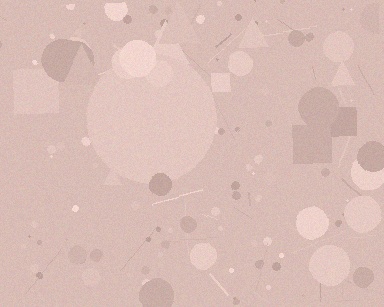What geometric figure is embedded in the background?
A circle is embedded in the background.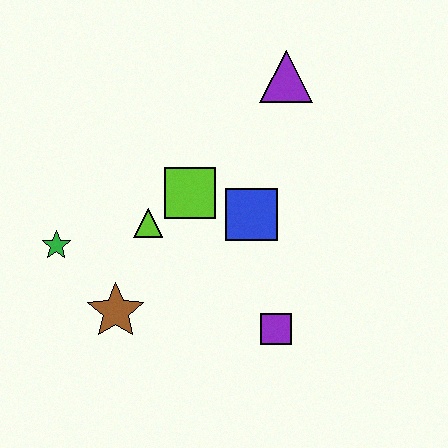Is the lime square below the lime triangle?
No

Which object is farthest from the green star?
The purple triangle is farthest from the green star.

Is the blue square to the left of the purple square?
Yes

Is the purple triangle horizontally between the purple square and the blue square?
No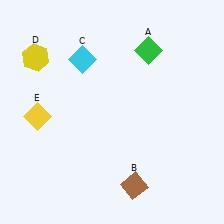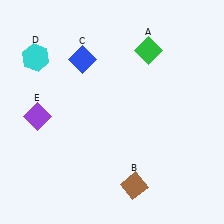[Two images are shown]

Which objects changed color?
C changed from cyan to blue. D changed from yellow to cyan. E changed from yellow to purple.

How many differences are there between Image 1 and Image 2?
There are 3 differences between the two images.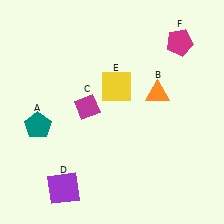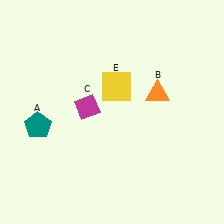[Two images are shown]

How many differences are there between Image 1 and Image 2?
There are 2 differences between the two images.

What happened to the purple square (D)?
The purple square (D) was removed in Image 2. It was in the bottom-left area of Image 1.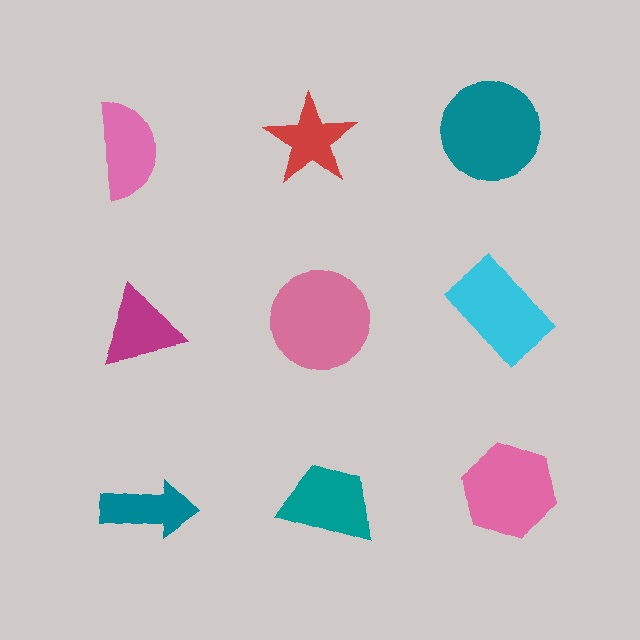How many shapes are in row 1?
3 shapes.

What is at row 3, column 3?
A pink hexagon.